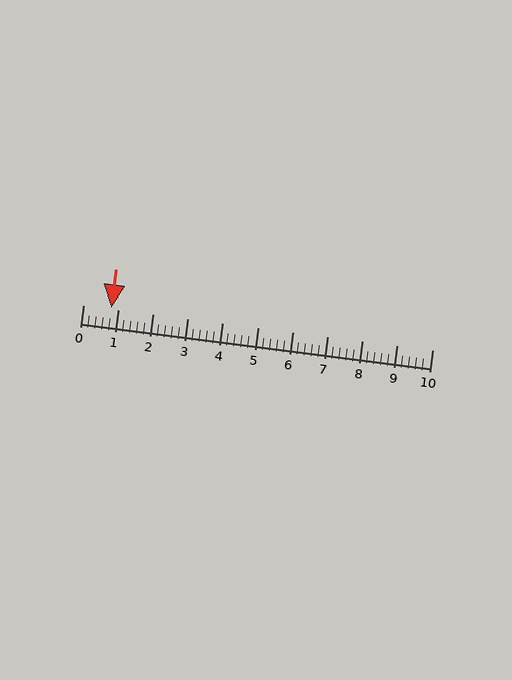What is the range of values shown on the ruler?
The ruler shows values from 0 to 10.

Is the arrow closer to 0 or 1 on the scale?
The arrow is closer to 1.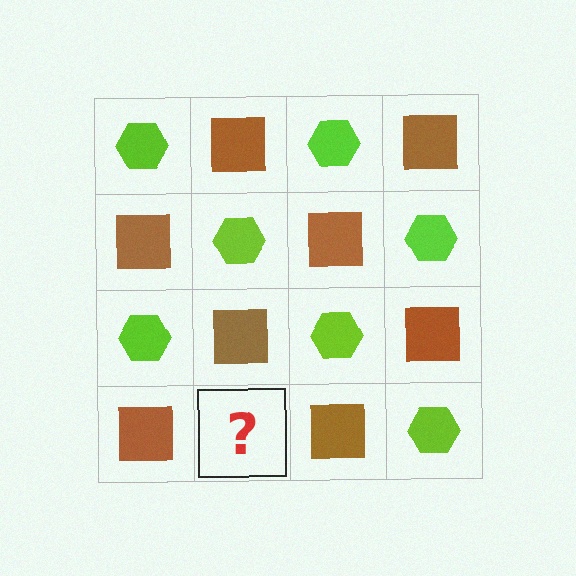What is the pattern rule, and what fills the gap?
The rule is that it alternates lime hexagon and brown square in a checkerboard pattern. The gap should be filled with a lime hexagon.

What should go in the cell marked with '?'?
The missing cell should contain a lime hexagon.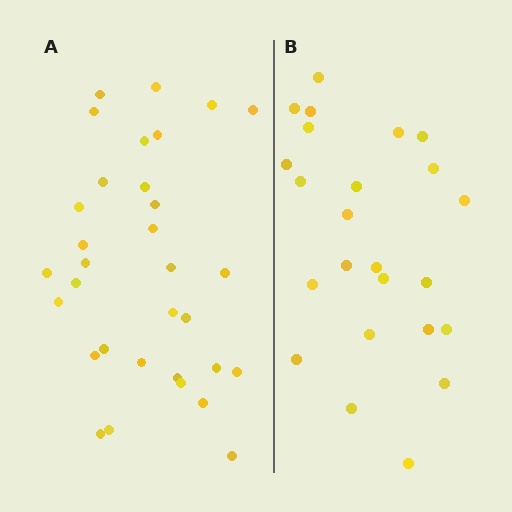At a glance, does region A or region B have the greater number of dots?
Region A (the left region) has more dots.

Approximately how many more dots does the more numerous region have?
Region A has roughly 8 or so more dots than region B.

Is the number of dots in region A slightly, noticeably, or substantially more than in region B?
Region A has noticeably more, but not dramatically so. The ratio is roughly 1.3 to 1.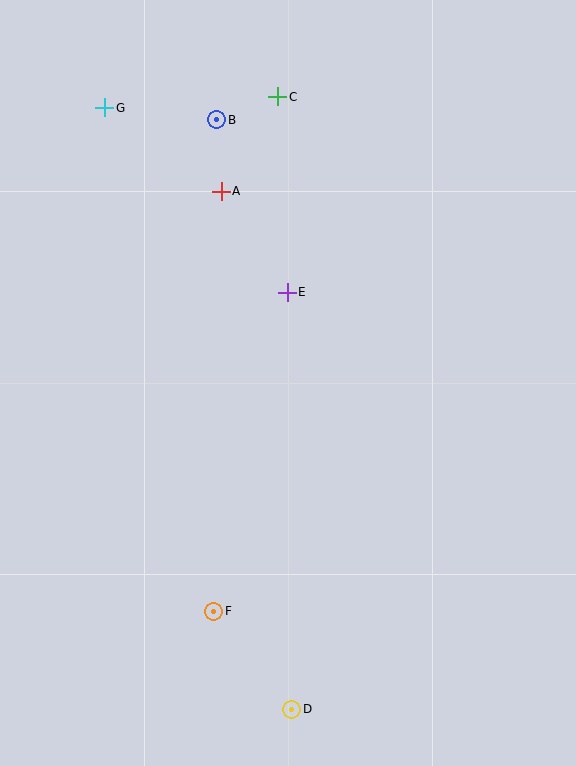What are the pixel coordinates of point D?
Point D is at (292, 709).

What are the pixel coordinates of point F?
Point F is at (214, 611).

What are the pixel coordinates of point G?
Point G is at (105, 108).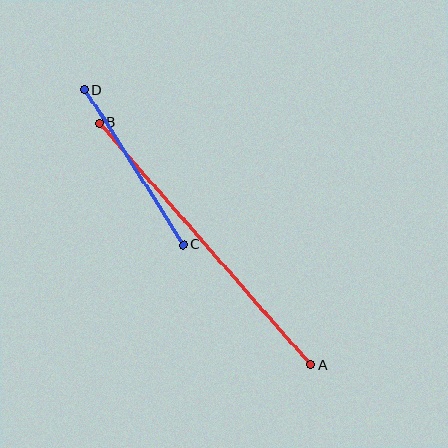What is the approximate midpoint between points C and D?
The midpoint is at approximately (134, 167) pixels.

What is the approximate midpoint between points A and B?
The midpoint is at approximately (205, 244) pixels.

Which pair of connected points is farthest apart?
Points A and B are farthest apart.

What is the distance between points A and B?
The distance is approximately 321 pixels.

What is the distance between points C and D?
The distance is approximately 184 pixels.